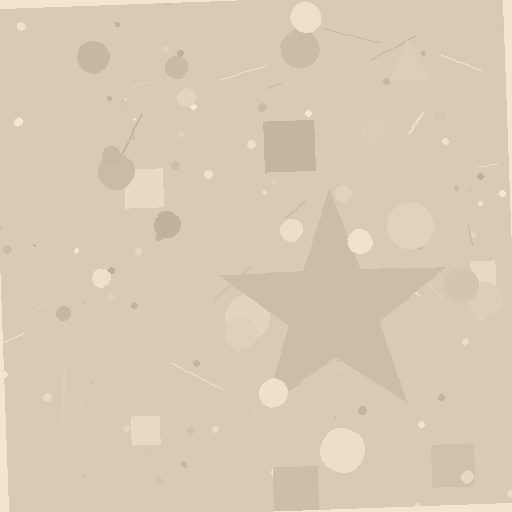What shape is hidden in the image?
A star is hidden in the image.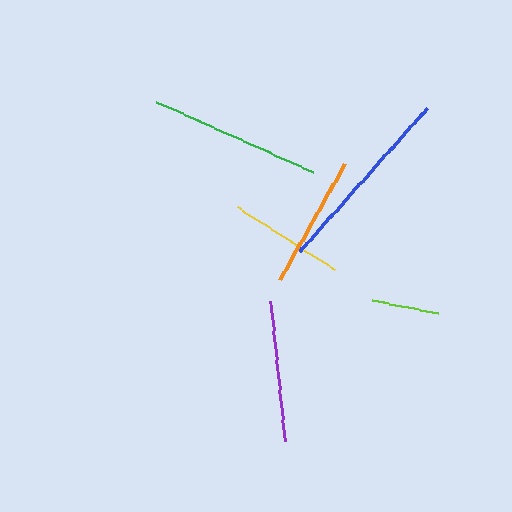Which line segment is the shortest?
The lime line is the shortest at approximately 68 pixels.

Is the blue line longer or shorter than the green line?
The blue line is longer than the green line.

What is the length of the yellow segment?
The yellow segment is approximately 115 pixels long.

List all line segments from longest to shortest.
From longest to shortest: blue, green, purple, orange, yellow, lime.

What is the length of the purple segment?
The purple segment is approximately 142 pixels long.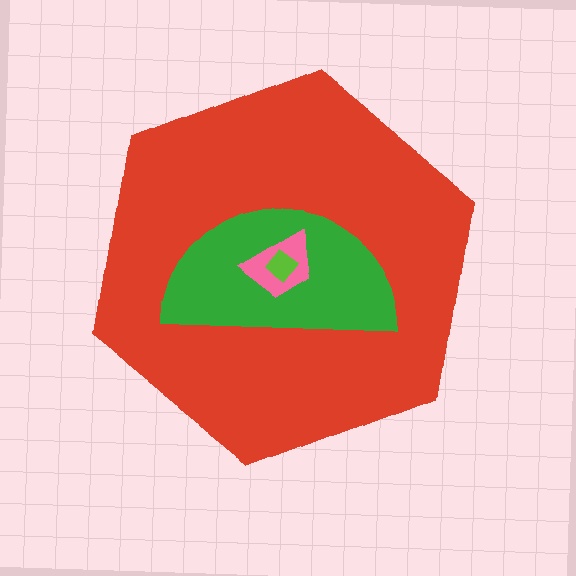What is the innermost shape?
The lime diamond.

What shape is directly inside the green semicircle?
The pink trapezoid.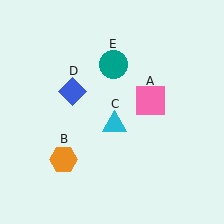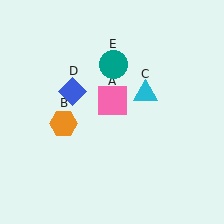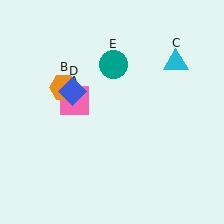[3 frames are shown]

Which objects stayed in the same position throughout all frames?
Blue diamond (object D) and teal circle (object E) remained stationary.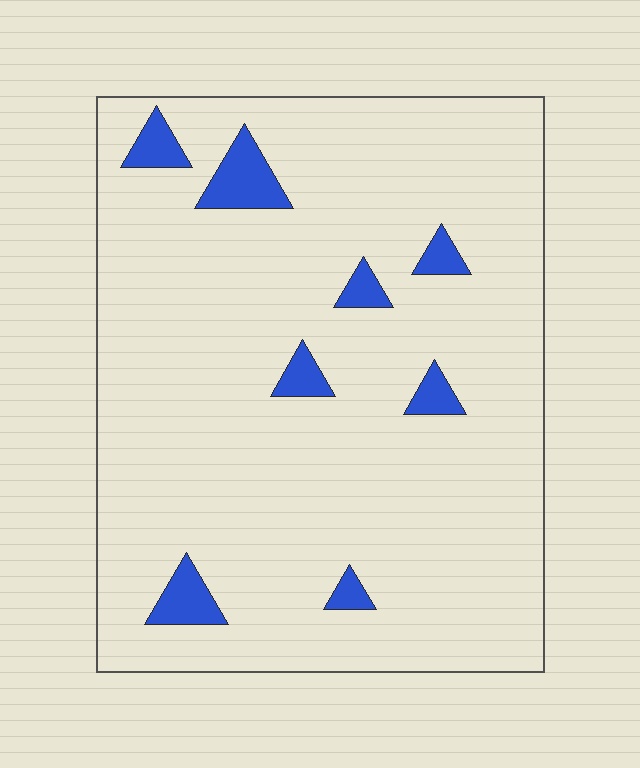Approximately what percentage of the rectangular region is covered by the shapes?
Approximately 5%.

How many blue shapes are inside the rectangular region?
8.